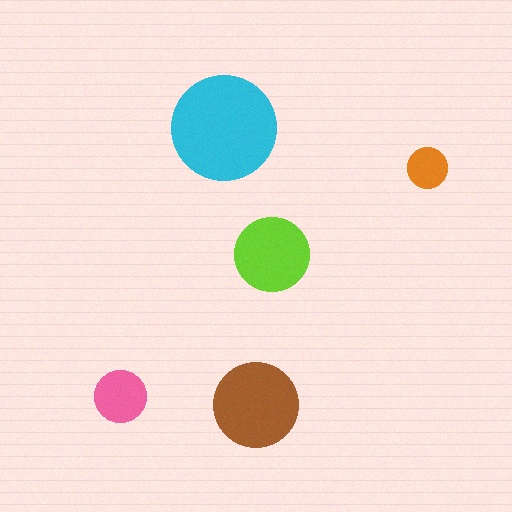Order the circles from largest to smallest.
the cyan one, the brown one, the lime one, the pink one, the orange one.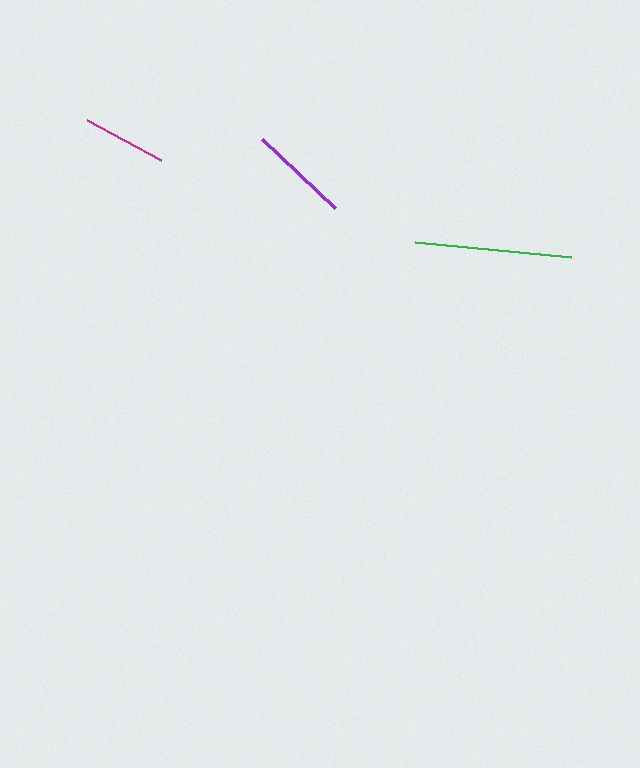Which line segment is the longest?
The green line is the longest at approximately 157 pixels.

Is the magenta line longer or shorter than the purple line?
The purple line is longer than the magenta line.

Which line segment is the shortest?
The magenta line is the shortest at approximately 84 pixels.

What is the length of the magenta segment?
The magenta segment is approximately 84 pixels long.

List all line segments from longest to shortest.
From longest to shortest: green, purple, magenta.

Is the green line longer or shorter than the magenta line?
The green line is longer than the magenta line.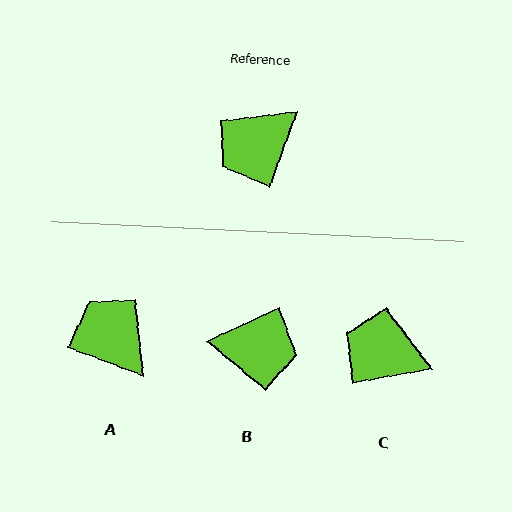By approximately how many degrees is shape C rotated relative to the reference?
Approximately 60 degrees clockwise.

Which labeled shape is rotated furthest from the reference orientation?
B, about 134 degrees away.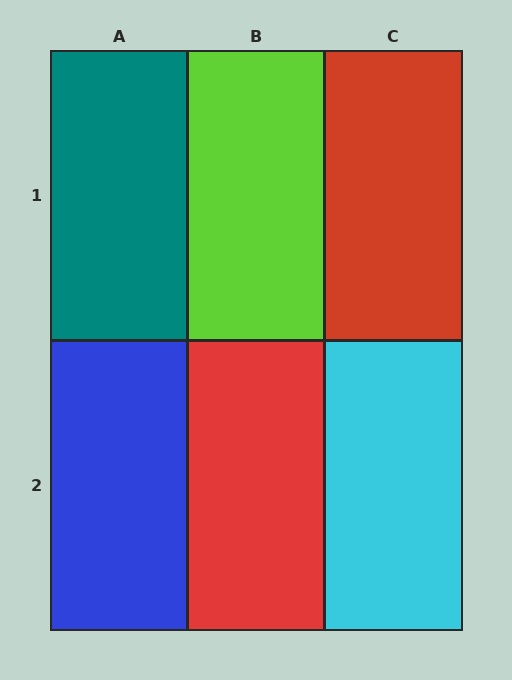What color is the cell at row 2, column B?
Red.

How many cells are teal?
1 cell is teal.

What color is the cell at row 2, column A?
Blue.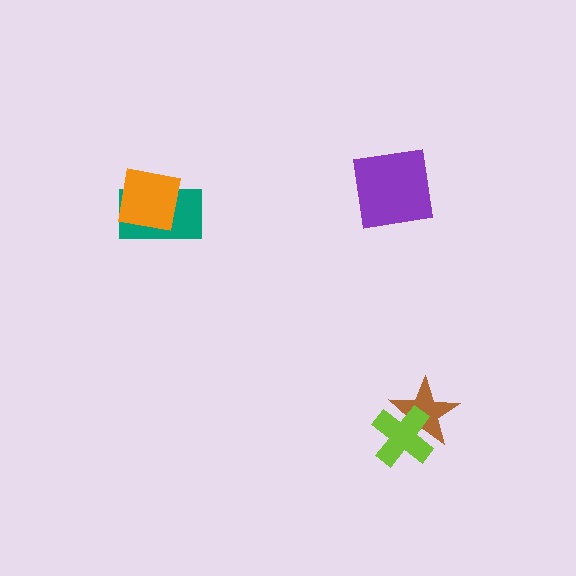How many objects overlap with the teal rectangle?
1 object overlaps with the teal rectangle.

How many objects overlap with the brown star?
1 object overlaps with the brown star.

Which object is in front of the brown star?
The lime cross is in front of the brown star.